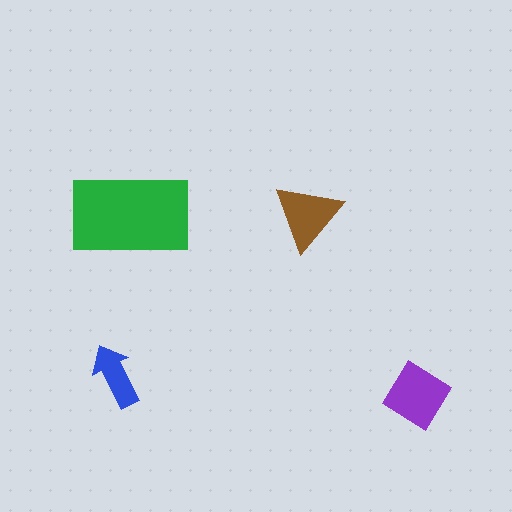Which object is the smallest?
The blue arrow.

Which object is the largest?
The green rectangle.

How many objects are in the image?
There are 4 objects in the image.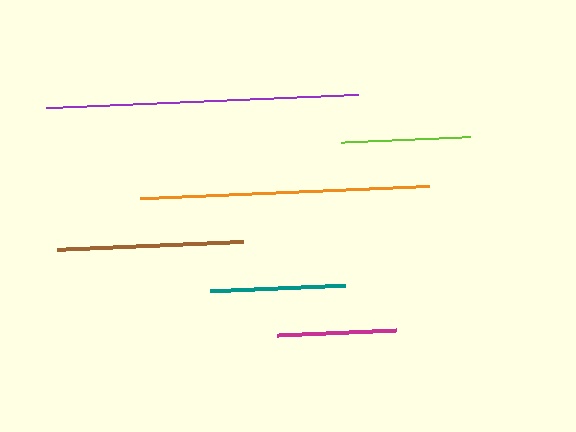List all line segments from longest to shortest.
From longest to shortest: purple, orange, brown, teal, lime, magenta.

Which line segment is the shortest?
The magenta line is the shortest at approximately 119 pixels.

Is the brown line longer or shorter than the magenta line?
The brown line is longer than the magenta line.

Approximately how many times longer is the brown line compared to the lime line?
The brown line is approximately 1.4 times the length of the lime line.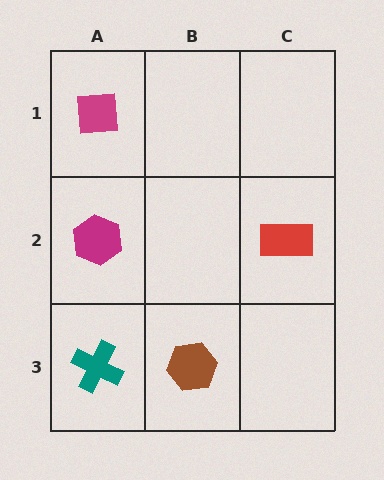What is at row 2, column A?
A magenta hexagon.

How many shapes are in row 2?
2 shapes.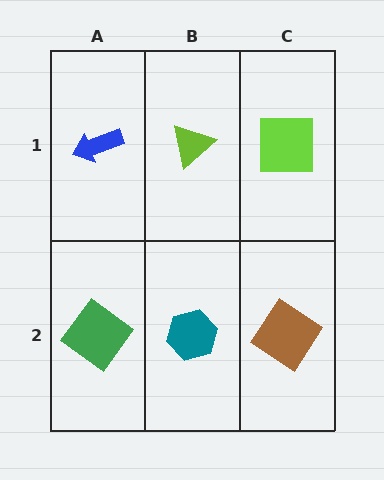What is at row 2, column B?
A teal hexagon.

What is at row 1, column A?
A blue arrow.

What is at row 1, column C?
A lime square.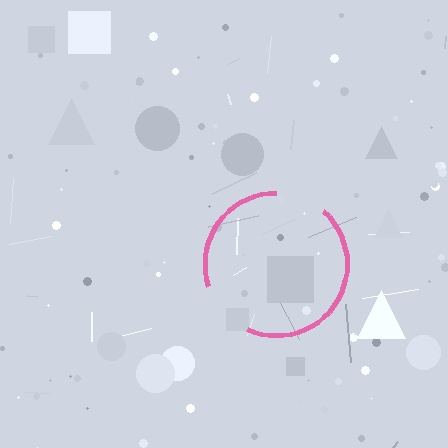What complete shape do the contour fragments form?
The contour fragments form a circle.